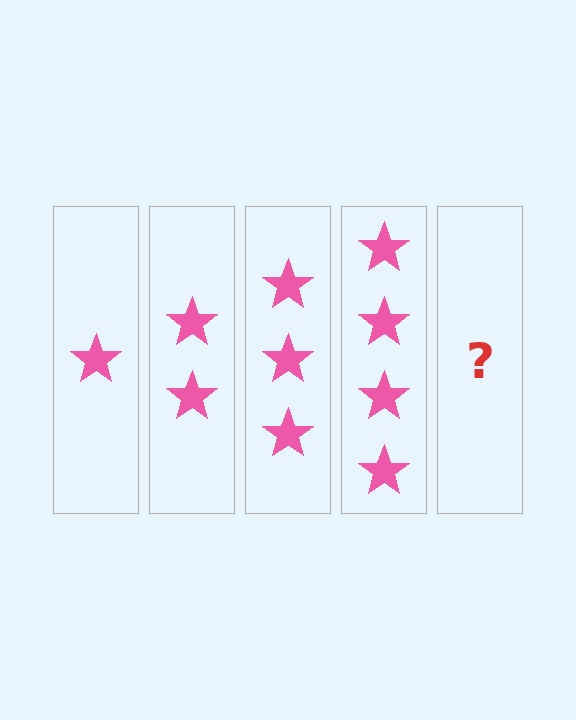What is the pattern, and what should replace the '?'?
The pattern is that each step adds one more star. The '?' should be 5 stars.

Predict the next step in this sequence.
The next step is 5 stars.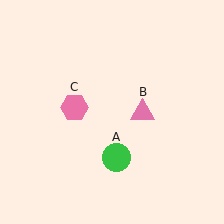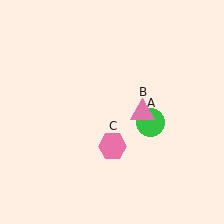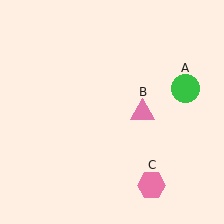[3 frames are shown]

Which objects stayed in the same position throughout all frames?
Pink triangle (object B) remained stationary.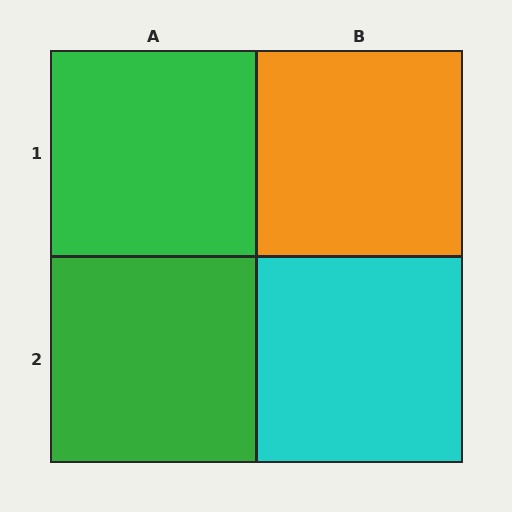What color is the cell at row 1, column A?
Green.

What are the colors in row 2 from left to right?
Green, cyan.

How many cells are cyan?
1 cell is cyan.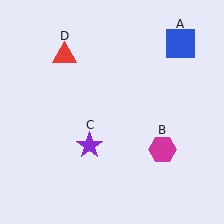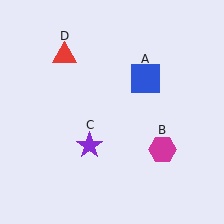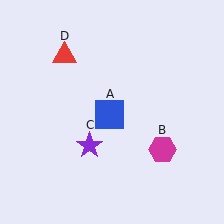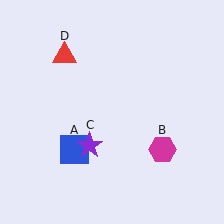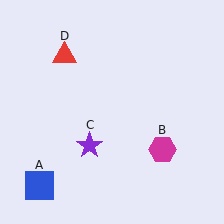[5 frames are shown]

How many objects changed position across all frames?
1 object changed position: blue square (object A).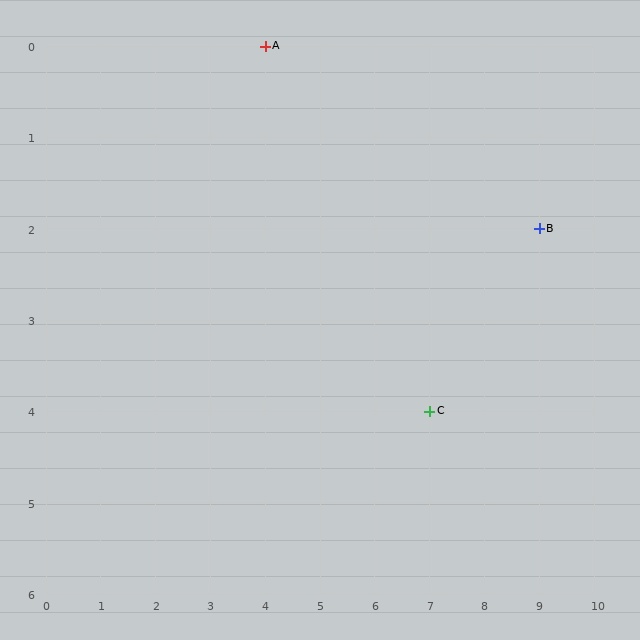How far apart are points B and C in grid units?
Points B and C are 2 columns and 2 rows apart (about 2.8 grid units diagonally).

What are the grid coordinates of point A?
Point A is at grid coordinates (4, 0).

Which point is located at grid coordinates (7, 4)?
Point C is at (7, 4).